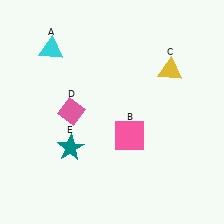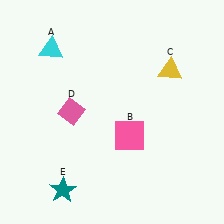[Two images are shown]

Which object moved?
The teal star (E) moved down.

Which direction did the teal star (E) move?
The teal star (E) moved down.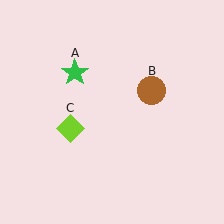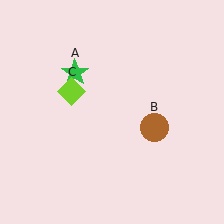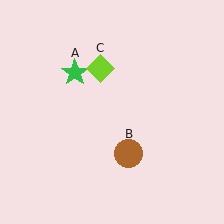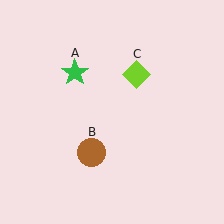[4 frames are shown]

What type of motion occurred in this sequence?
The brown circle (object B), lime diamond (object C) rotated clockwise around the center of the scene.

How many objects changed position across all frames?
2 objects changed position: brown circle (object B), lime diamond (object C).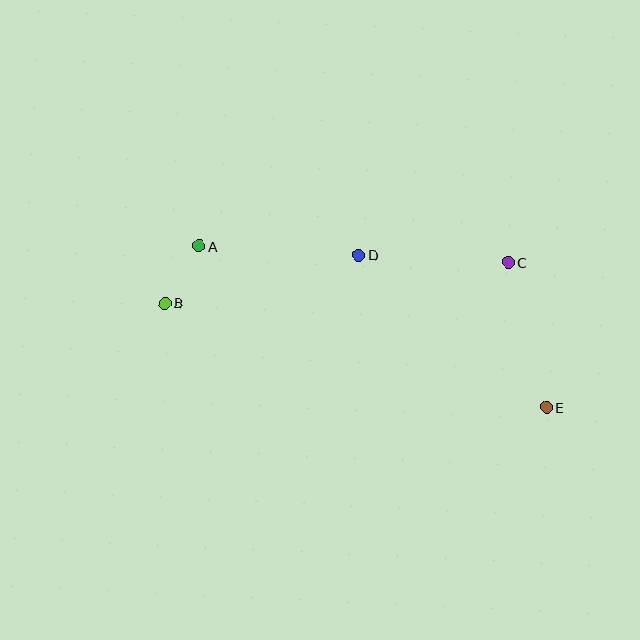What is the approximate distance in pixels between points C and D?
The distance between C and D is approximately 149 pixels.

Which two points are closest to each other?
Points A and B are closest to each other.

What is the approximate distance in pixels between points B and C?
The distance between B and C is approximately 345 pixels.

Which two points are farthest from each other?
Points B and E are farthest from each other.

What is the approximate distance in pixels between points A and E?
The distance between A and E is approximately 383 pixels.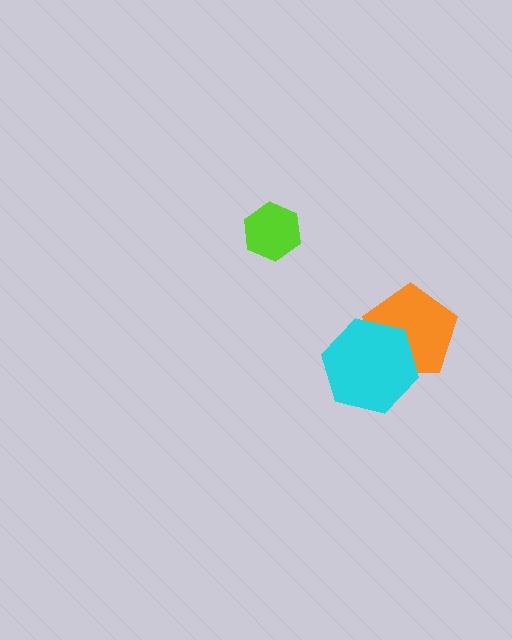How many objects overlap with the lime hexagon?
0 objects overlap with the lime hexagon.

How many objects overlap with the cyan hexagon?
1 object overlaps with the cyan hexagon.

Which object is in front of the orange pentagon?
The cyan hexagon is in front of the orange pentagon.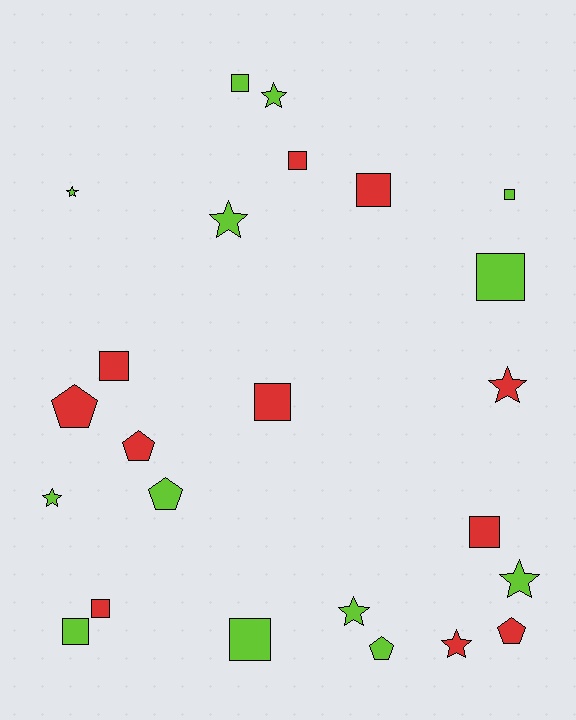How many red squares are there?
There are 6 red squares.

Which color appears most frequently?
Lime, with 13 objects.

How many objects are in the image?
There are 24 objects.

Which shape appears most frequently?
Square, with 11 objects.